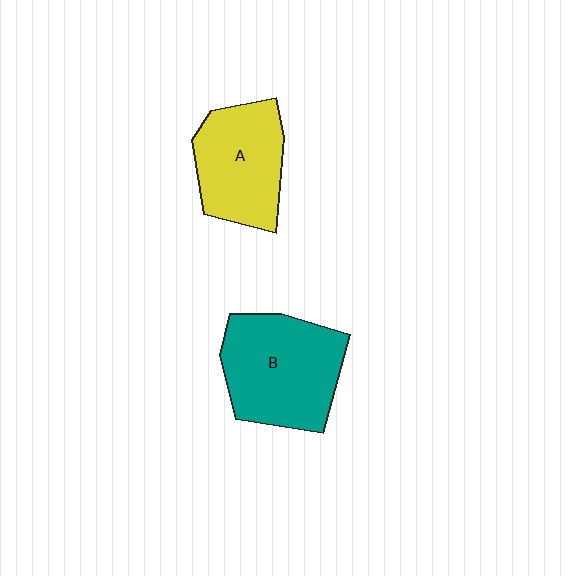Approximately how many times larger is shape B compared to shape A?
Approximately 1.2 times.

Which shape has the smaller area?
Shape A (yellow).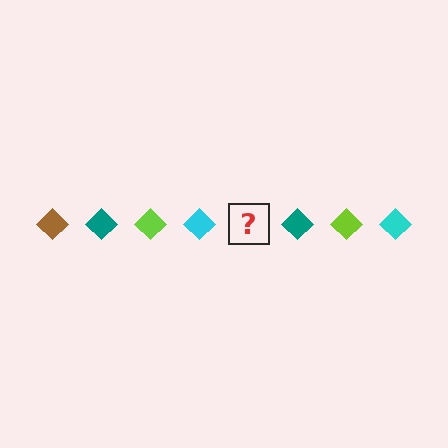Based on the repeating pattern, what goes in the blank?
The blank should be a brown diamond.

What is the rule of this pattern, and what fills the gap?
The rule is that the pattern cycles through brown, teal, lime, cyan diamonds. The gap should be filled with a brown diamond.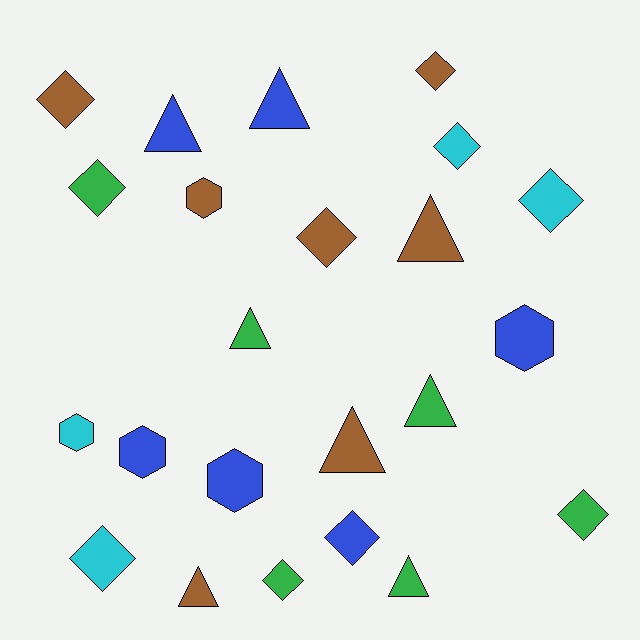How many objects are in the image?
There are 23 objects.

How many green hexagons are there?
There are no green hexagons.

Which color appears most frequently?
Brown, with 7 objects.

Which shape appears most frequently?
Diamond, with 10 objects.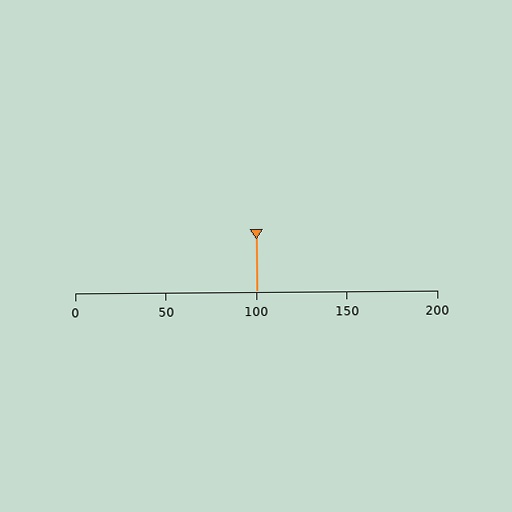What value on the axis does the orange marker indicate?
The marker indicates approximately 100.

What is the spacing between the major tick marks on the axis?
The major ticks are spaced 50 apart.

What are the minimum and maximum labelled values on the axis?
The axis runs from 0 to 200.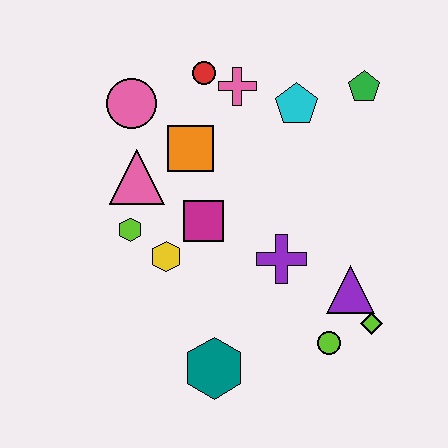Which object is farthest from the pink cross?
The teal hexagon is farthest from the pink cross.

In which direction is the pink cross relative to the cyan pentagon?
The pink cross is to the left of the cyan pentagon.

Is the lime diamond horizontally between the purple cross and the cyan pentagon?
No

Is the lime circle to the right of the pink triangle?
Yes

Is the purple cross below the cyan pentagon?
Yes